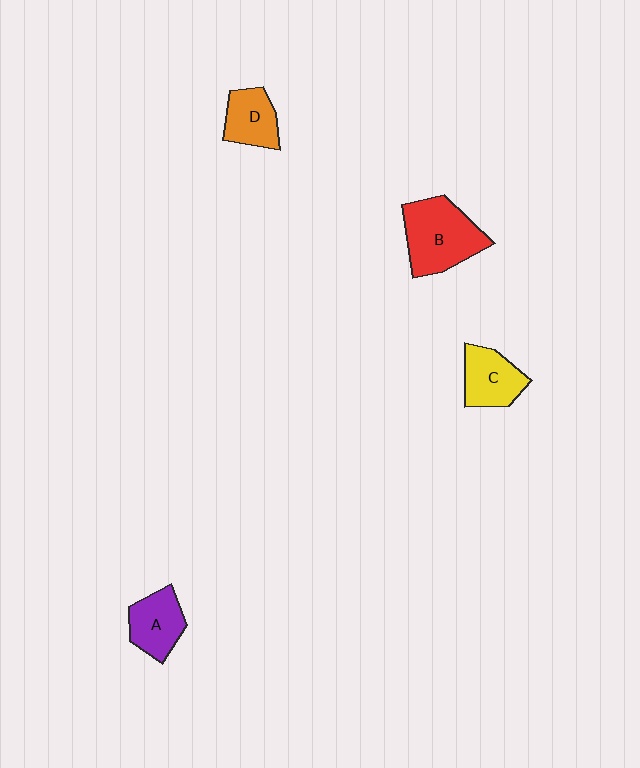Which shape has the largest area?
Shape B (red).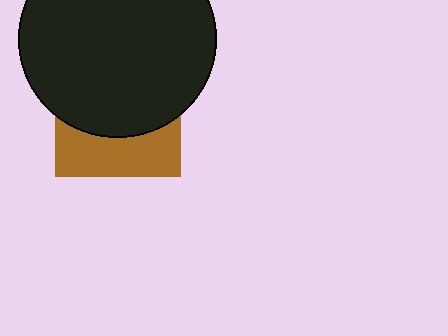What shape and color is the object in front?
The object in front is a black circle.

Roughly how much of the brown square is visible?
A small part of it is visible (roughly 37%).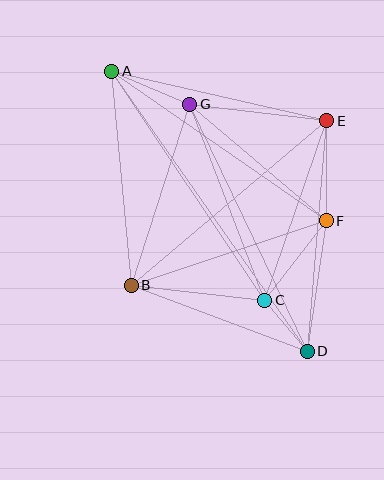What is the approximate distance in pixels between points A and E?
The distance between A and E is approximately 221 pixels.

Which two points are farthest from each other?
Points A and D are farthest from each other.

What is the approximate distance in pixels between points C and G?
The distance between C and G is approximately 210 pixels.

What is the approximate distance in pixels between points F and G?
The distance between F and G is approximately 179 pixels.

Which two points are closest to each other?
Points C and D are closest to each other.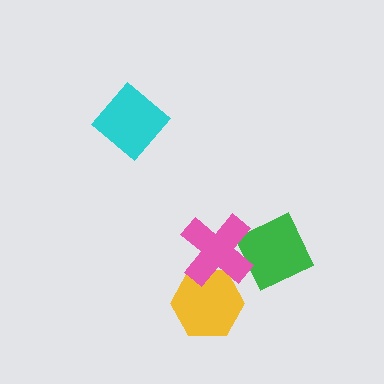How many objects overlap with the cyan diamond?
0 objects overlap with the cyan diamond.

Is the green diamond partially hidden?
Yes, it is partially covered by another shape.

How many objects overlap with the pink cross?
2 objects overlap with the pink cross.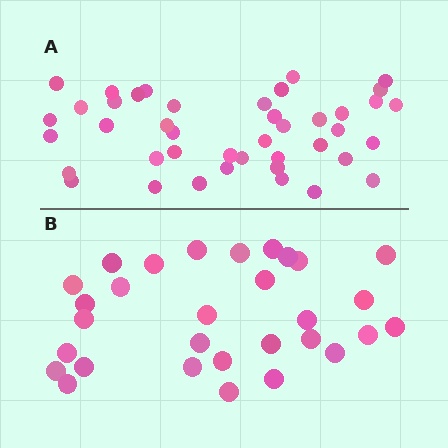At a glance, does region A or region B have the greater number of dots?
Region A (the top region) has more dots.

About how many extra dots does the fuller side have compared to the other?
Region A has roughly 12 or so more dots than region B.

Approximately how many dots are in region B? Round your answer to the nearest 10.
About 30 dots.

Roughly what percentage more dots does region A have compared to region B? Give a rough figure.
About 40% more.